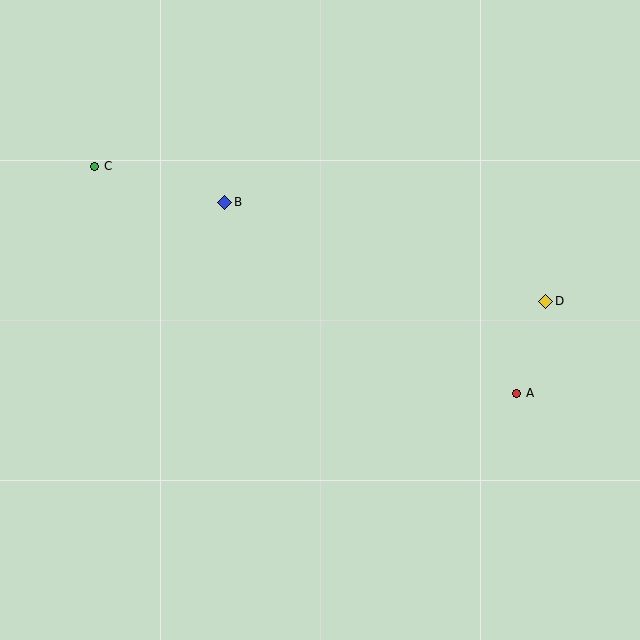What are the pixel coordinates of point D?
Point D is at (546, 301).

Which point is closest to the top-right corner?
Point D is closest to the top-right corner.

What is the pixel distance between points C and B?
The distance between C and B is 135 pixels.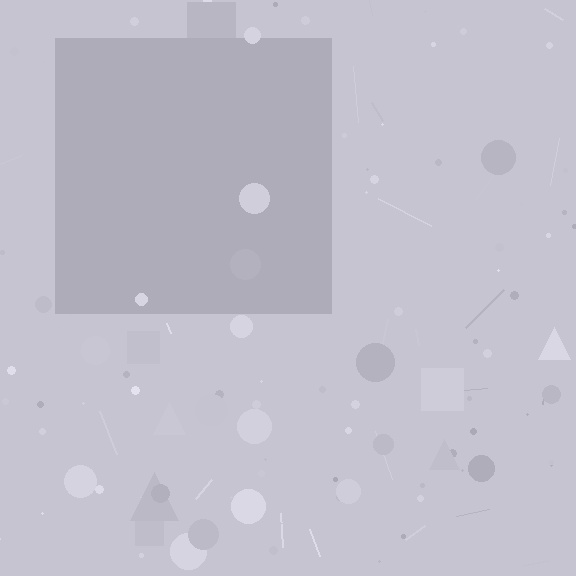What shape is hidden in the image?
A square is hidden in the image.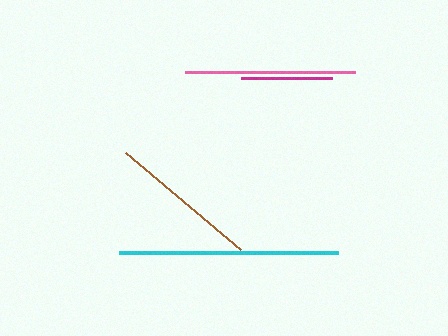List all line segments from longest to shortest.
From longest to shortest: cyan, pink, brown, magenta.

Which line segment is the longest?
The cyan line is the longest at approximately 219 pixels.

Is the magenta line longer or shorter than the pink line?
The pink line is longer than the magenta line.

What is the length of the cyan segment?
The cyan segment is approximately 219 pixels long.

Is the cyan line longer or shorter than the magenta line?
The cyan line is longer than the magenta line.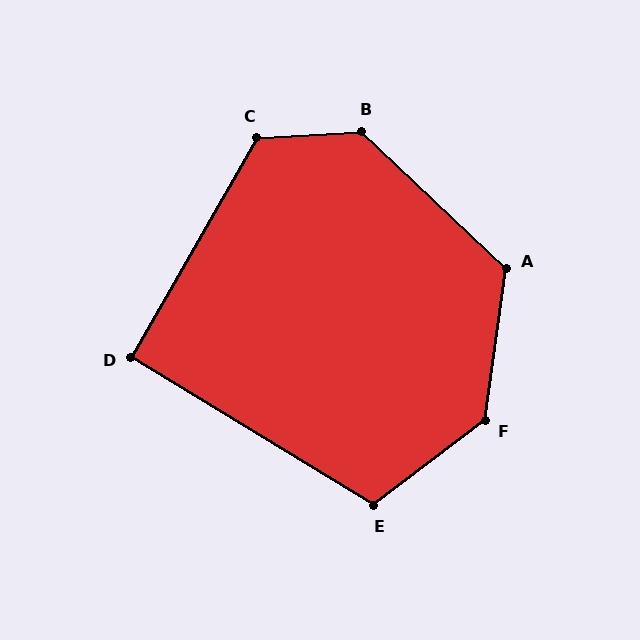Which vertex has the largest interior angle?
F, at approximately 135 degrees.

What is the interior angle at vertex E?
Approximately 111 degrees (obtuse).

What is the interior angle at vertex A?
Approximately 126 degrees (obtuse).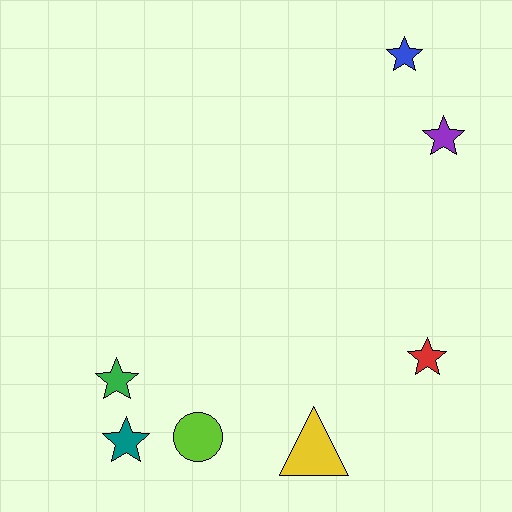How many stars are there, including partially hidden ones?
There are 5 stars.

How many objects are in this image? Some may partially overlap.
There are 7 objects.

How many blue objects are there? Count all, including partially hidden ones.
There is 1 blue object.